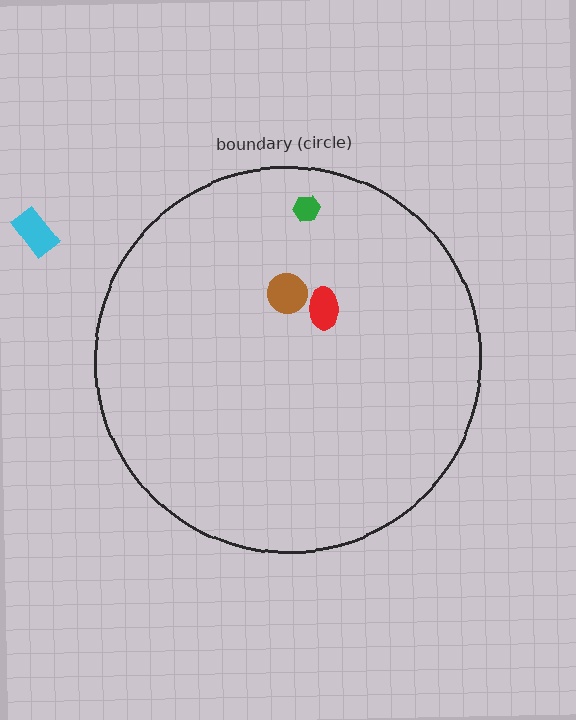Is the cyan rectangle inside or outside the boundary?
Outside.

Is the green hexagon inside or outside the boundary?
Inside.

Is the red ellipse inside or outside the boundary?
Inside.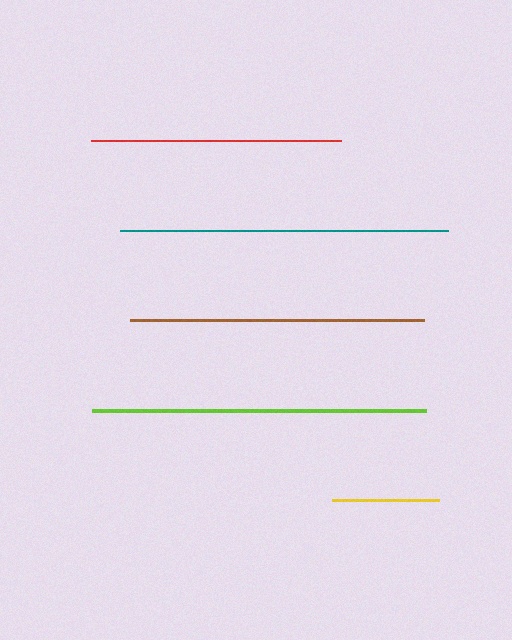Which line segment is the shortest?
The yellow line is the shortest at approximately 106 pixels.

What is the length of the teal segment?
The teal segment is approximately 328 pixels long.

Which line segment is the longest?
The lime line is the longest at approximately 333 pixels.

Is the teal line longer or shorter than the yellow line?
The teal line is longer than the yellow line.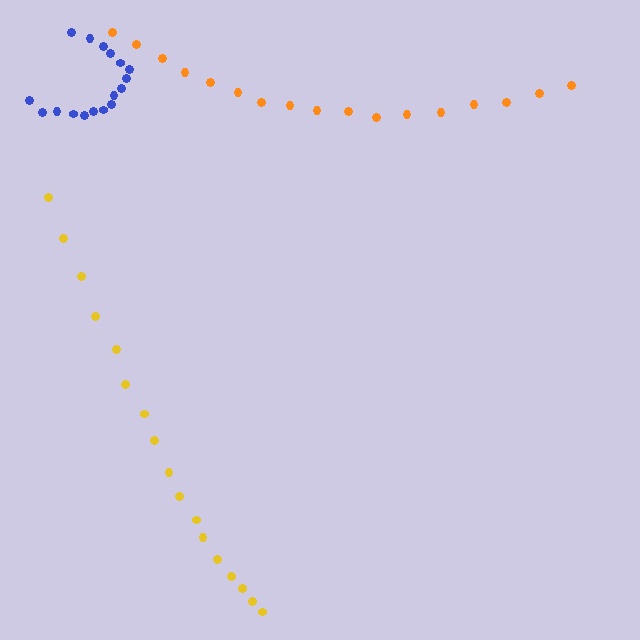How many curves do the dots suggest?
There are 3 distinct paths.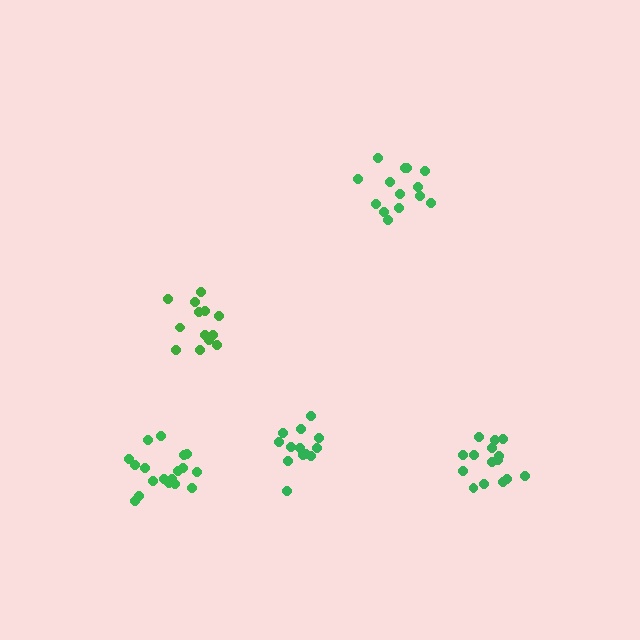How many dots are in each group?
Group 1: 13 dots, Group 2: 14 dots, Group 3: 18 dots, Group 4: 15 dots, Group 5: 13 dots (73 total).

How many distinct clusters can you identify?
There are 5 distinct clusters.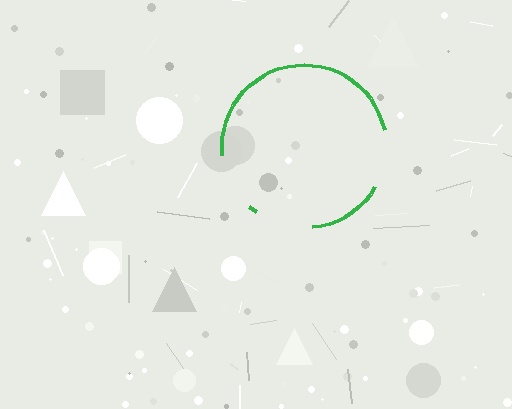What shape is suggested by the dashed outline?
The dashed outline suggests a circle.